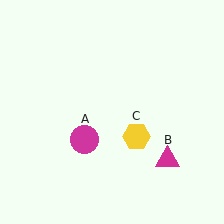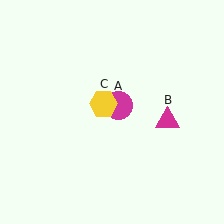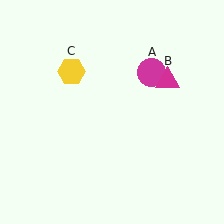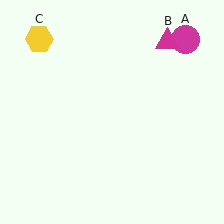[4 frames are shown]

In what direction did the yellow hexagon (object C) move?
The yellow hexagon (object C) moved up and to the left.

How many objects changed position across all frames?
3 objects changed position: magenta circle (object A), magenta triangle (object B), yellow hexagon (object C).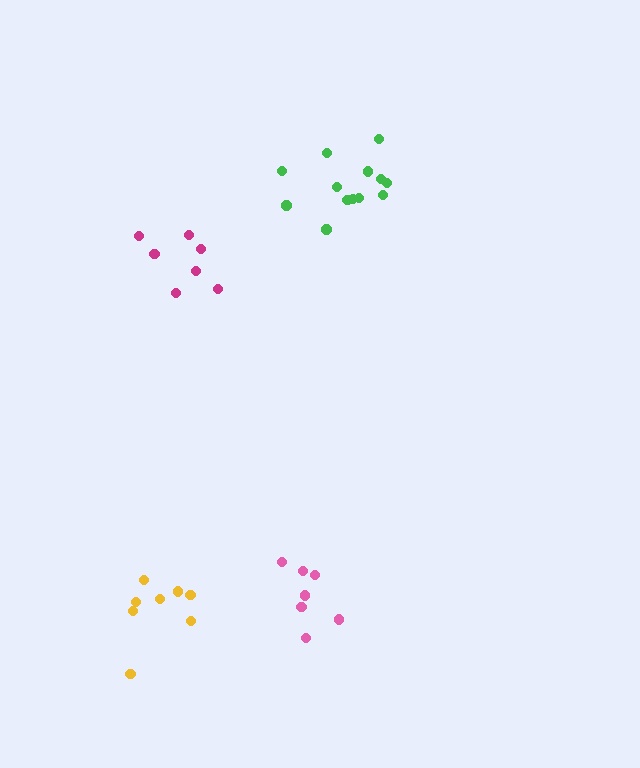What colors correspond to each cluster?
The clusters are colored: green, pink, magenta, yellow.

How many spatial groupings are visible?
There are 4 spatial groupings.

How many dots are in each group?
Group 1: 13 dots, Group 2: 7 dots, Group 3: 7 dots, Group 4: 8 dots (35 total).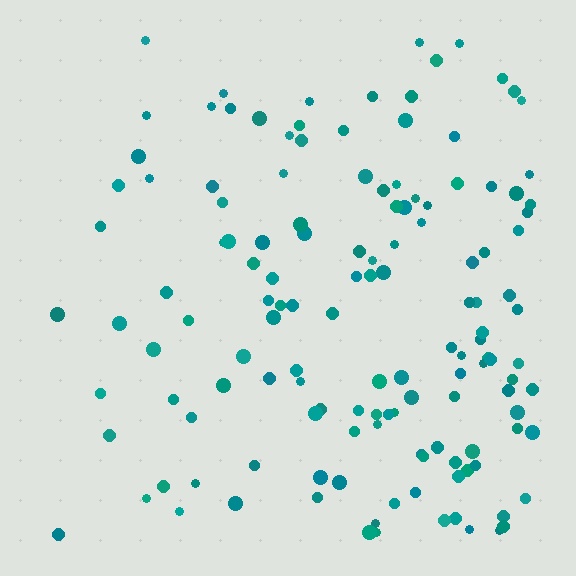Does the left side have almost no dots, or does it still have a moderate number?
Still a moderate number, just noticeably fewer than the right.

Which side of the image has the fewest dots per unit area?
The left.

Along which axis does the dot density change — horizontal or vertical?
Horizontal.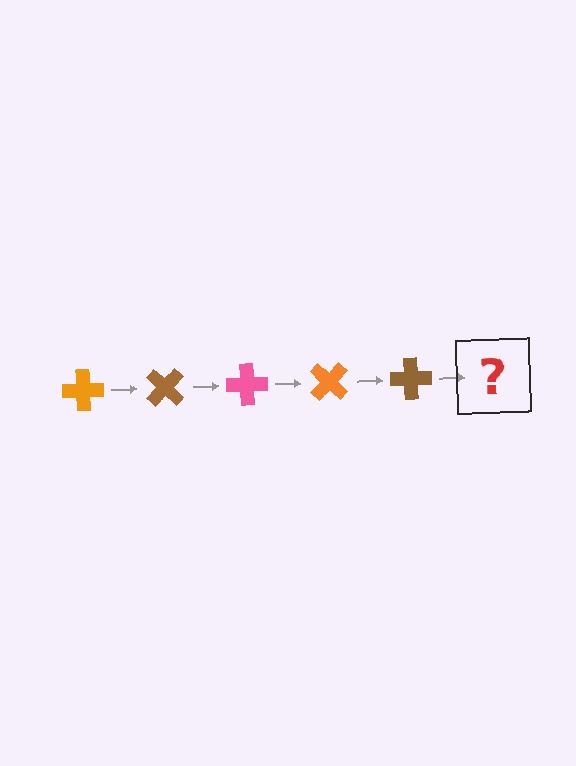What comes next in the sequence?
The next element should be a pink cross, rotated 225 degrees from the start.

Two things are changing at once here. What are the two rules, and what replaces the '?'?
The two rules are that it rotates 45 degrees each step and the color cycles through orange, brown, and pink. The '?' should be a pink cross, rotated 225 degrees from the start.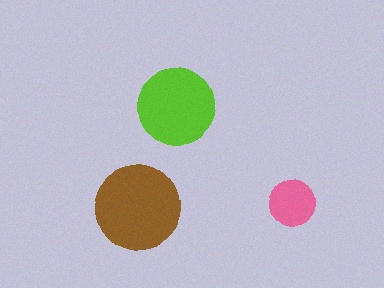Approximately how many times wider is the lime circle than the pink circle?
About 1.5 times wider.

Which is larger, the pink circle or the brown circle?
The brown one.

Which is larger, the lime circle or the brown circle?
The brown one.